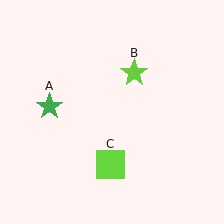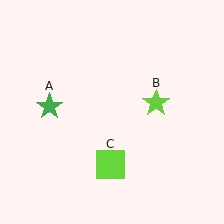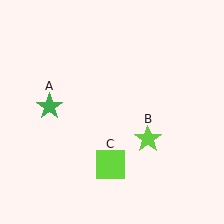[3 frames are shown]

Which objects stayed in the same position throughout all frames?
Green star (object A) and lime square (object C) remained stationary.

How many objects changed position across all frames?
1 object changed position: lime star (object B).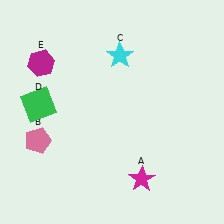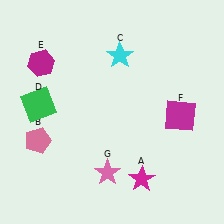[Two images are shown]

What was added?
A magenta square (F), a pink star (G) were added in Image 2.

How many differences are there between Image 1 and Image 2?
There are 2 differences between the two images.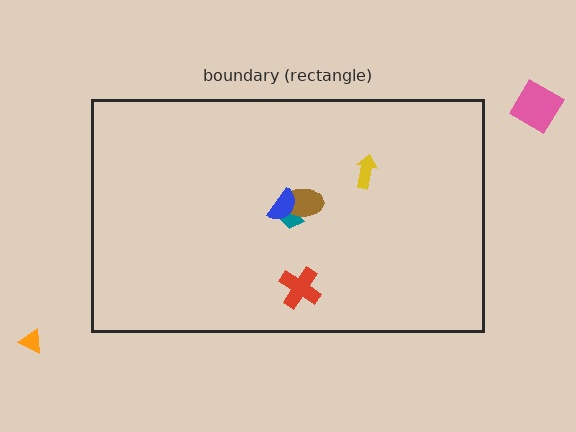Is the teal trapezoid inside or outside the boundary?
Inside.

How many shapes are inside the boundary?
5 inside, 2 outside.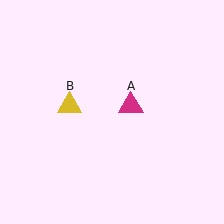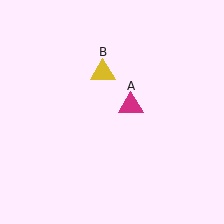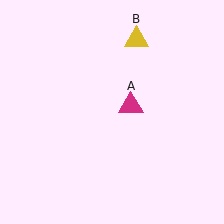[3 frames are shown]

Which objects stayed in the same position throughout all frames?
Magenta triangle (object A) remained stationary.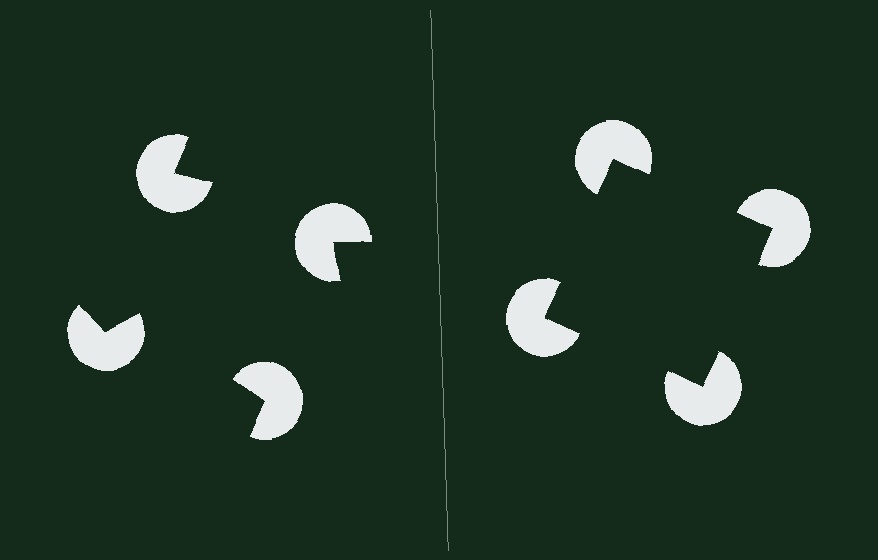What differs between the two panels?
The pac-man discs are positioned identically on both sides; only the wedge orientations differ. On the right they align to a square; on the left they are misaligned.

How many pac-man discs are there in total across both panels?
8 — 4 on each side.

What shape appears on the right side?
An illusory square.